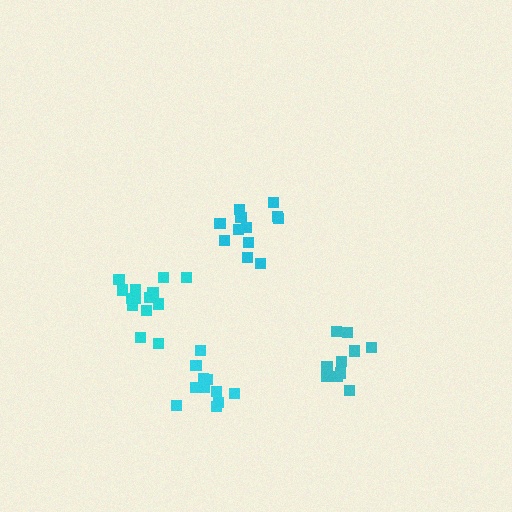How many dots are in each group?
Group 1: 11 dots, Group 2: 12 dots, Group 3: 14 dots, Group 4: 10 dots (47 total).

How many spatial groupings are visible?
There are 4 spatial groupings.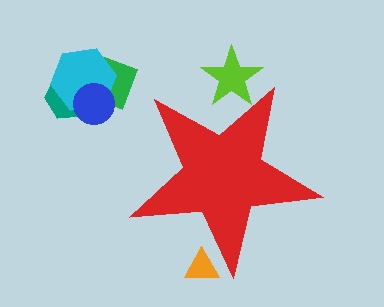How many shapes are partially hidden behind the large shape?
2 shapes are partially hidden.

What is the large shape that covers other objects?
A red star.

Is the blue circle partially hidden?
No, the blue circle is fully visible.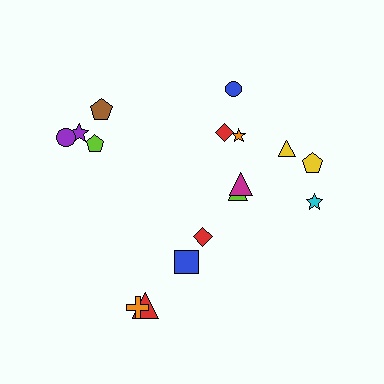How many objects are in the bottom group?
There are 4 objects.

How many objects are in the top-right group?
There are 8 objects.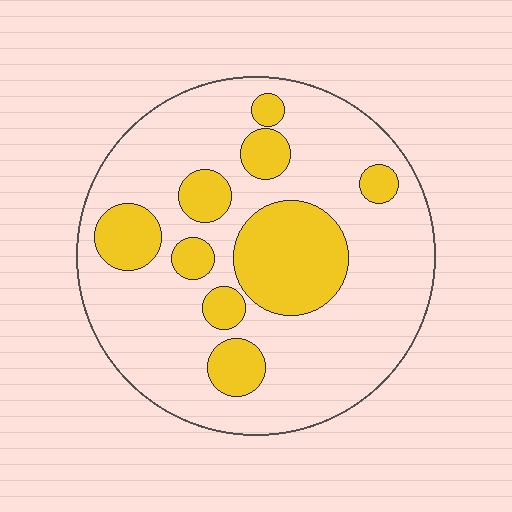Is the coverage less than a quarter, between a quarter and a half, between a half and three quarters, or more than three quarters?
Between a quarter and a half.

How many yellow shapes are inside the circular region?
9.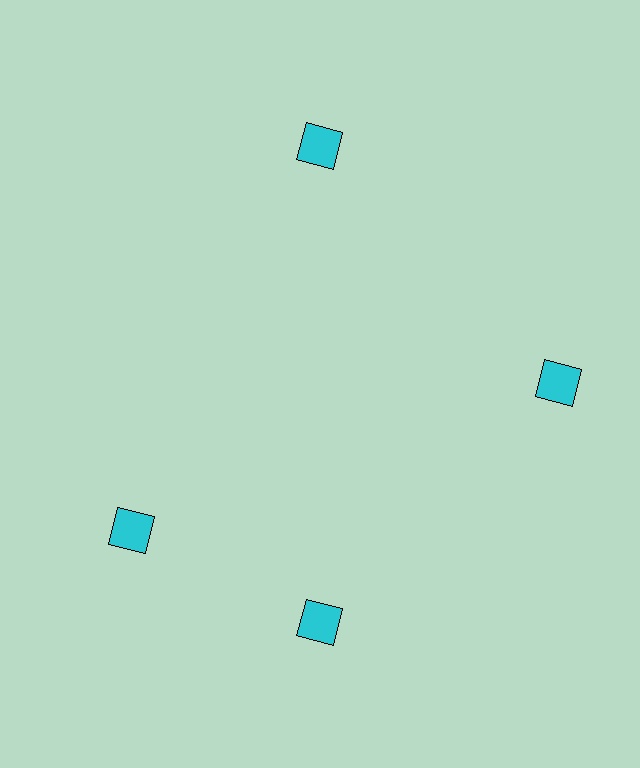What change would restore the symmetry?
The symmetry would be restored by rotating it back into even spacing with its neighbors so that all 4 squares sit at equal angles and equal distance from the center.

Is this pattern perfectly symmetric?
No. The 4 cyan squares are arranged in a ring, but one element near the 9 o'clock position is rotated out of alignment along the ring, breaking the 4-fold rotational symmetry.